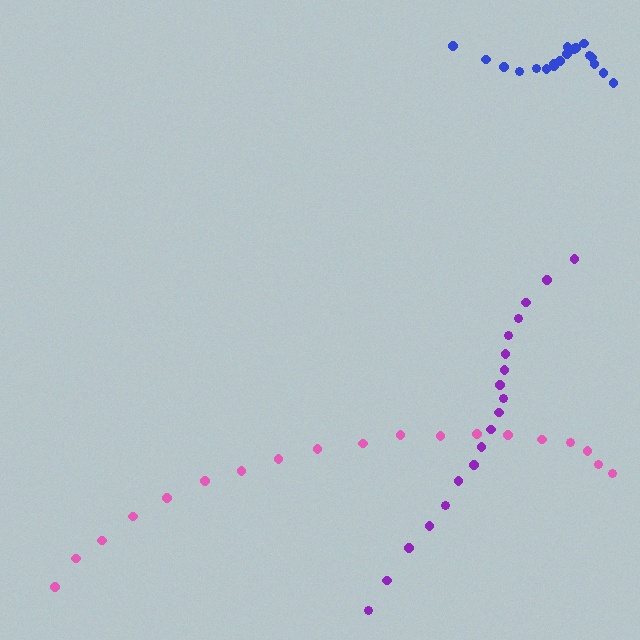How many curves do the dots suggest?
There are 3 distinct paths.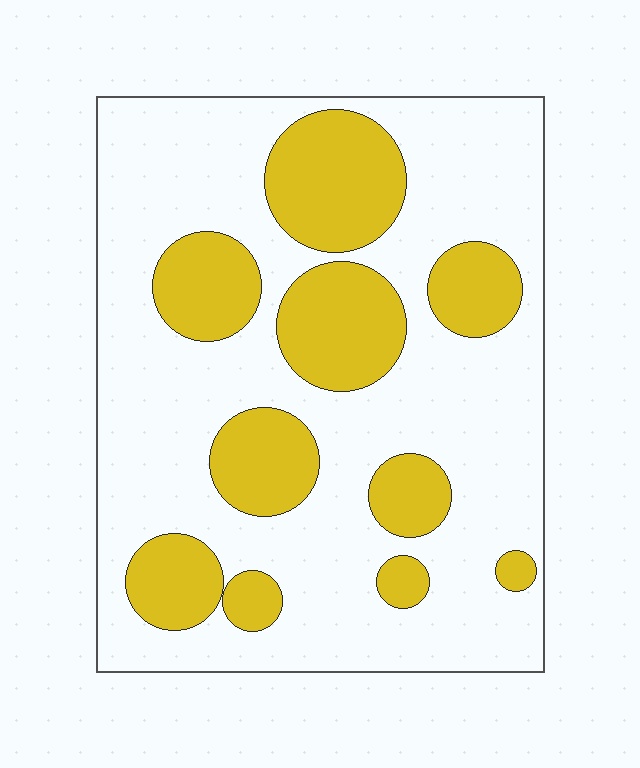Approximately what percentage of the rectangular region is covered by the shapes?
Approximately 30%.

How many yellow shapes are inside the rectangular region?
10.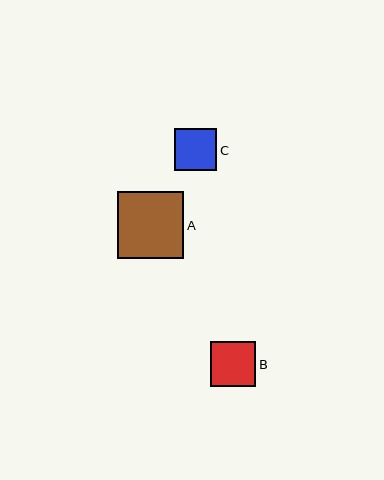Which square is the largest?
Square A is the largest with a size of approximately 66 pixels.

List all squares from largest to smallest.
From largest to smallest: A, B, C.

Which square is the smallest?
Square C is the smallest with a size of approximately 42 pixels.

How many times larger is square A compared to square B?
Square A is approximately 1.5 times the size of square B.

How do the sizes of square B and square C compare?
Square B and square C are approximately the same size.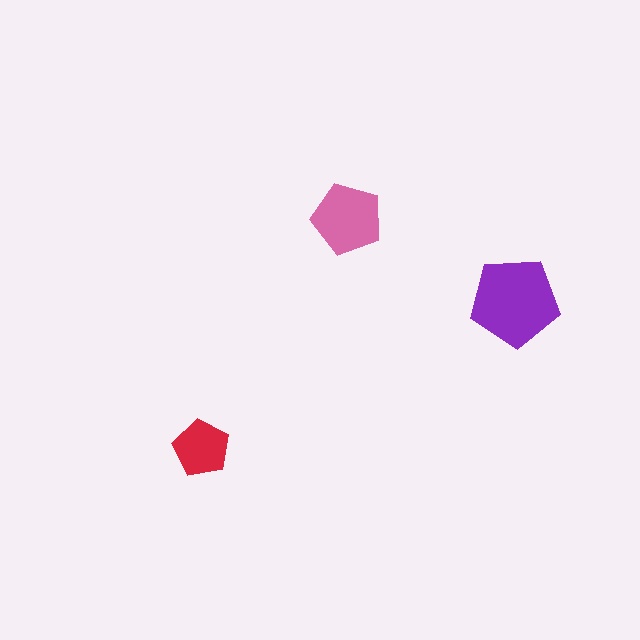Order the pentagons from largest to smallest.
the purple one, the pink one, the red one.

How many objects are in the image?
There are 3 objects in the image.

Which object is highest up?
The pink pentagon is topmost.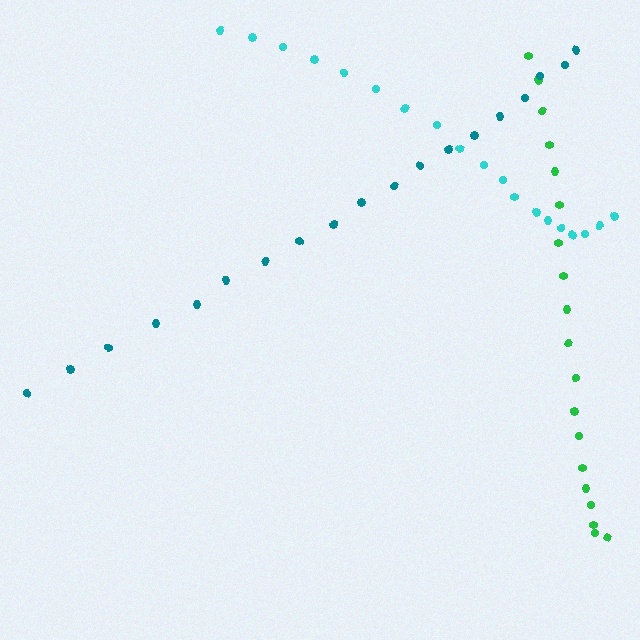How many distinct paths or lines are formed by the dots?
There are 3 distinct paths.